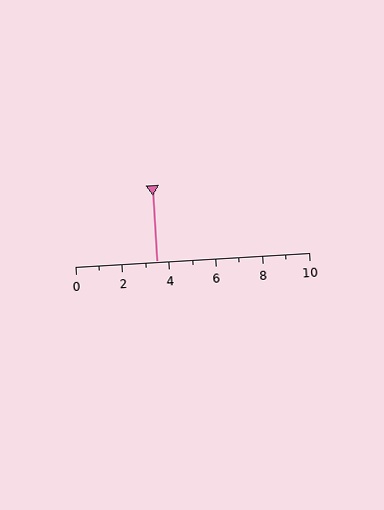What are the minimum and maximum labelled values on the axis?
The axis runs from 0 to 10.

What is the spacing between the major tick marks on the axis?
The major ticks are spaced 2 apart.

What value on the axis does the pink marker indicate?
The marker indicates approximately 3.5.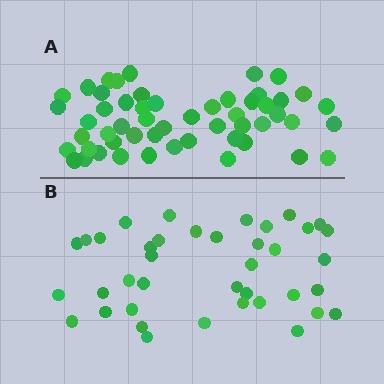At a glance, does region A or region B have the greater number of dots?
Region A (the top region) has more dots.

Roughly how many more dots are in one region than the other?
Region A has approximately 15 more dots than region B.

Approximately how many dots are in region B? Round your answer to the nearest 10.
About 40 dots. (The exact count is 39, which rounds to 40.)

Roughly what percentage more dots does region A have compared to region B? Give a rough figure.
About 35% more.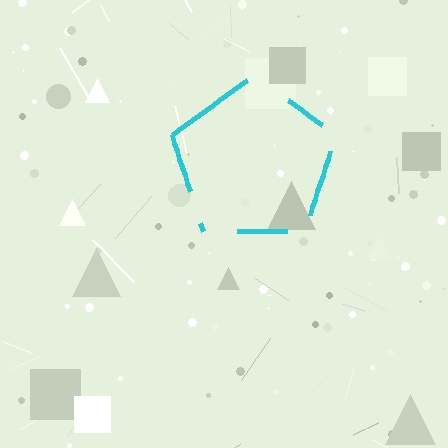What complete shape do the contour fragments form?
The contour fragments form a pentagon.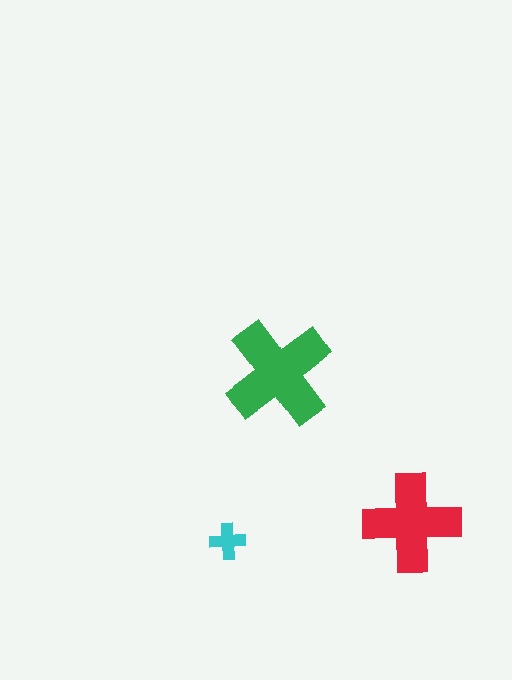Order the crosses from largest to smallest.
the green one, the red one, the cyan one.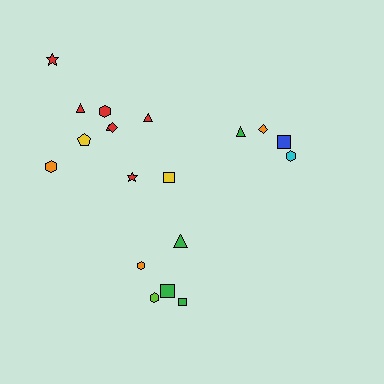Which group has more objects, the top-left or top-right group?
The top-left group.